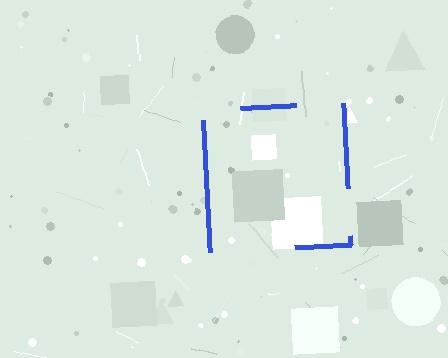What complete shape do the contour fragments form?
The contour fragments form a square.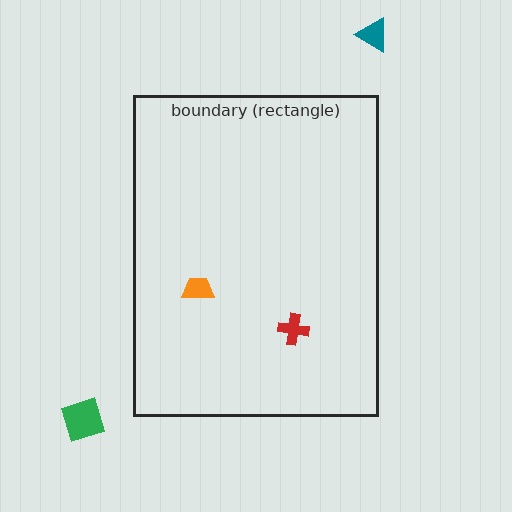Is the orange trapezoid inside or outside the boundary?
Inside.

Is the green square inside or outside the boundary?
Outside.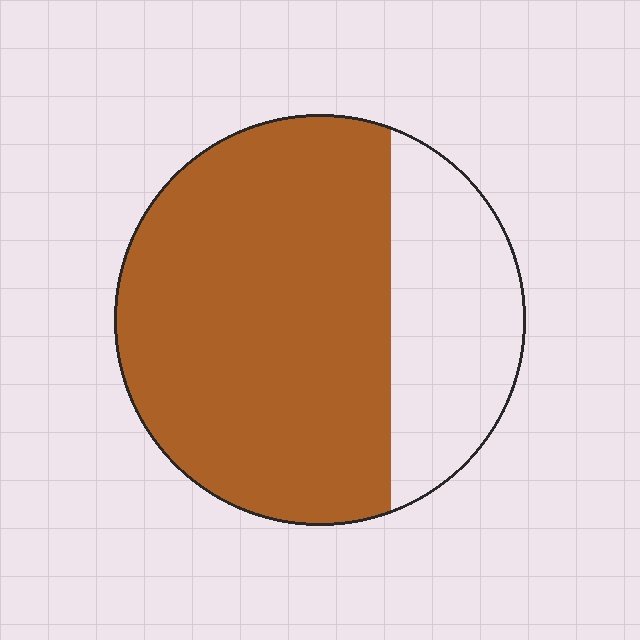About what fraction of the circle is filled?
About three quarters (3/4).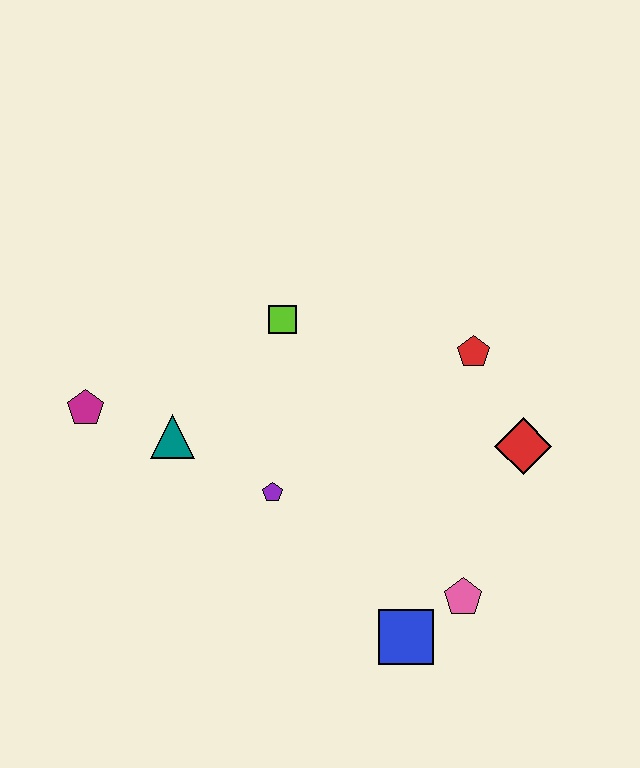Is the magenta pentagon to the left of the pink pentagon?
Yes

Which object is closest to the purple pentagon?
The teal triangle is closest to the purple pentagon.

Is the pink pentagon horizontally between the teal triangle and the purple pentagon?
No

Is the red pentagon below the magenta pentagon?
No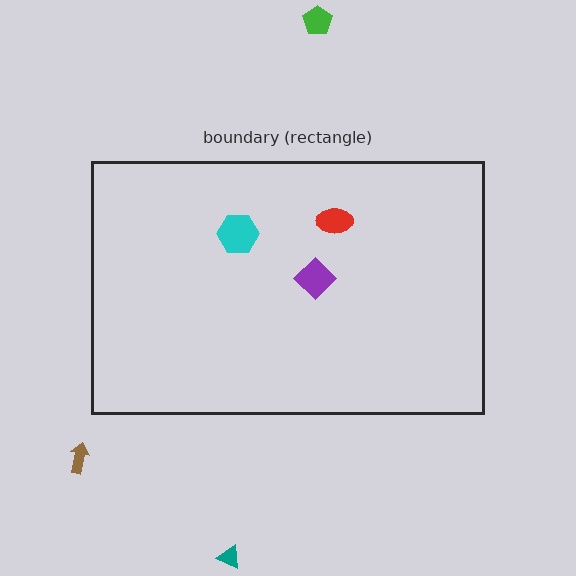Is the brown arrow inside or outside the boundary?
Outside.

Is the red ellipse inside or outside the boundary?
Inside.